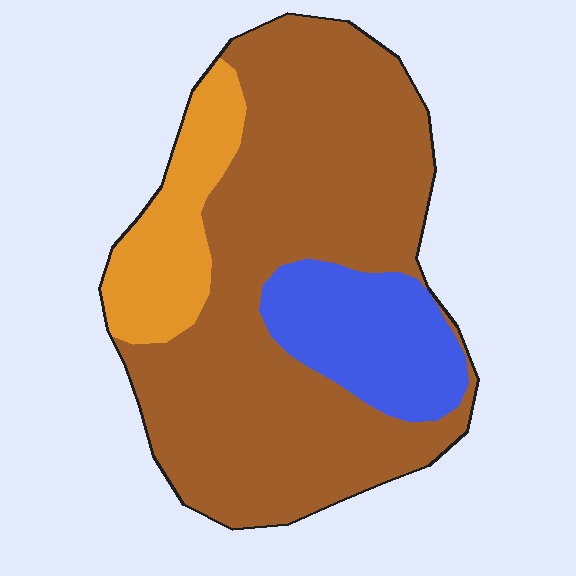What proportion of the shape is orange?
Orange takes up less than a quarter of the shape.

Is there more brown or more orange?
Brown.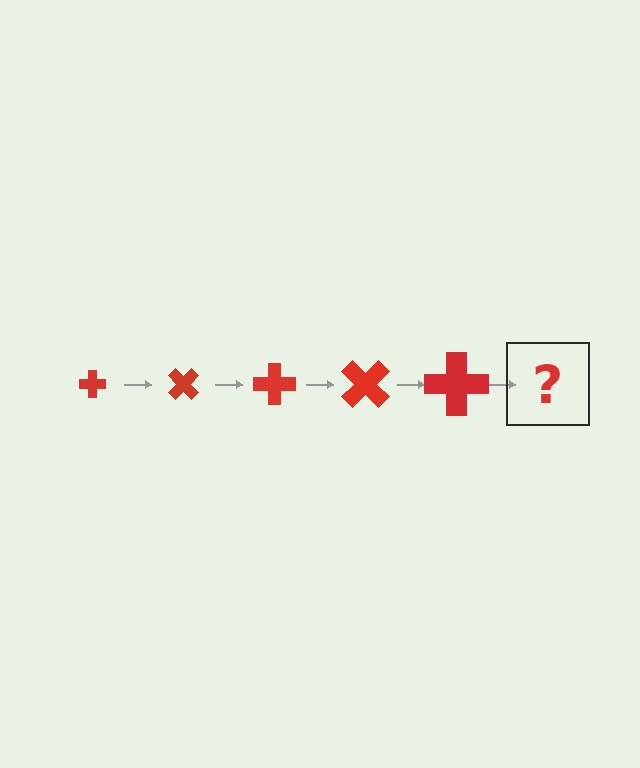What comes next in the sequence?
The next element should be a cross, larger than the previous one and rotated 225 degrees from the start.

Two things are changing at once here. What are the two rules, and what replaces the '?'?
The two rules are that the cross grows larger each step and it rotates 45 degrees each step. The '?' should be a cross, larger than the previous one and rotated 225 degrees from the start.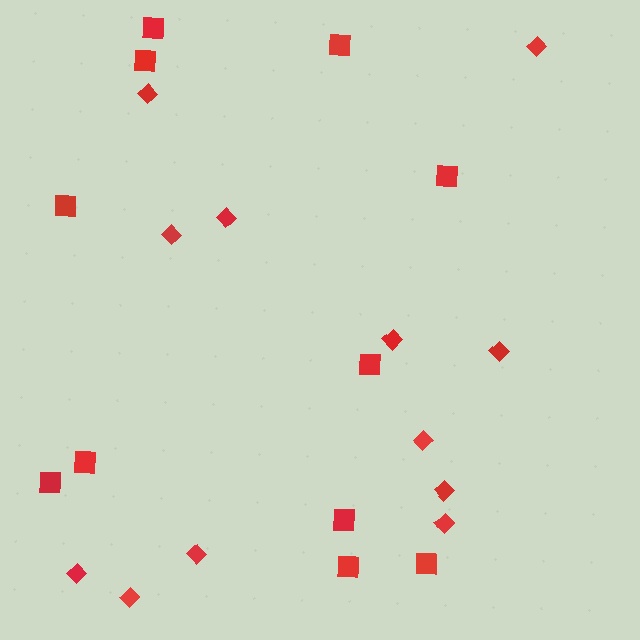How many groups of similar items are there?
There are 2 groups: one group of squares (11) and one group of diamonds (12).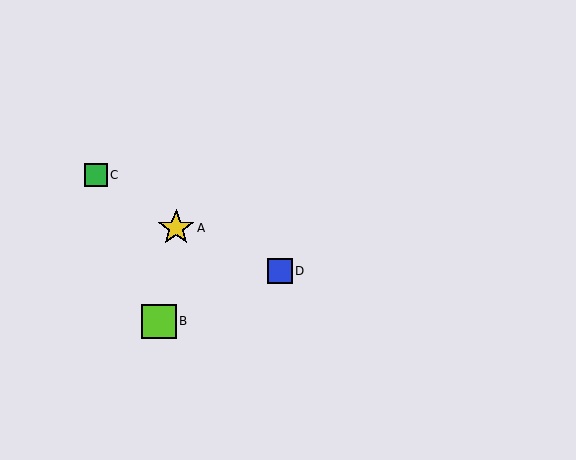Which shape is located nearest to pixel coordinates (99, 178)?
The green square (labeled C) at (96, 175) is nearest to that location.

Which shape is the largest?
The yellow star (labeled A) is the largest.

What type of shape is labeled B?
Shape B is a lime square.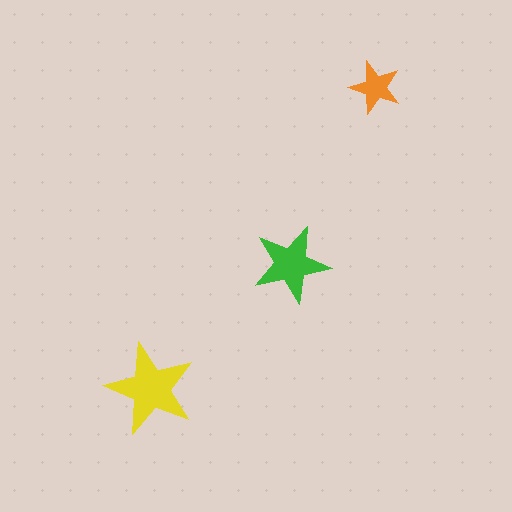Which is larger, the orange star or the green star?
The green one.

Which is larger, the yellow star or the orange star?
The yellow one.